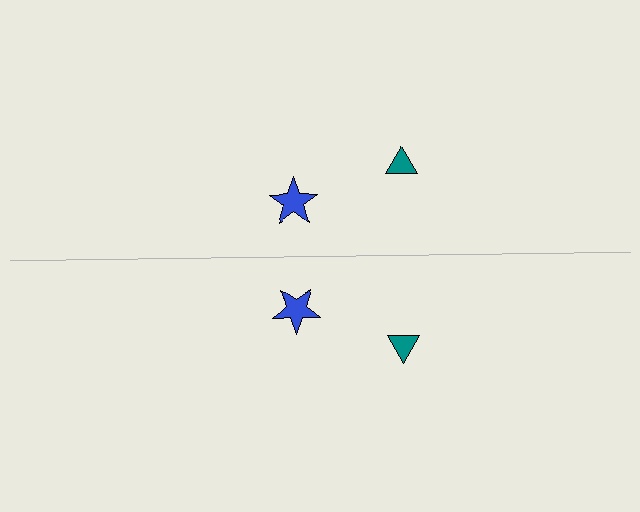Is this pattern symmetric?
Yes, this pattern has bilateral (reflection) symmetry.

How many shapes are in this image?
There are 4 shapes in this image.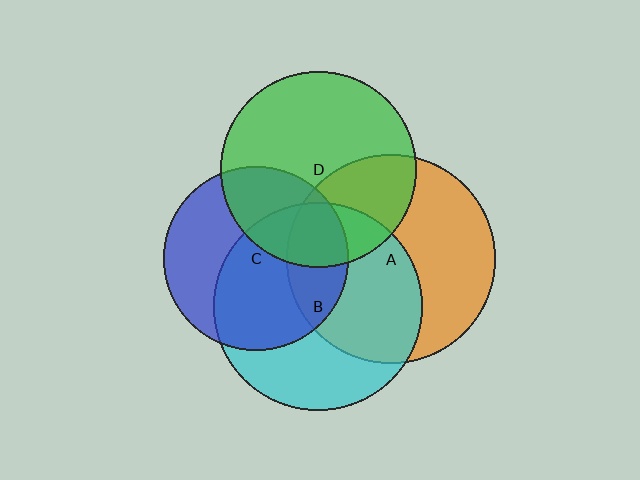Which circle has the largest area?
Circle A (orange).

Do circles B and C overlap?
Yes.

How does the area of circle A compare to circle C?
Approximately 1.3 times.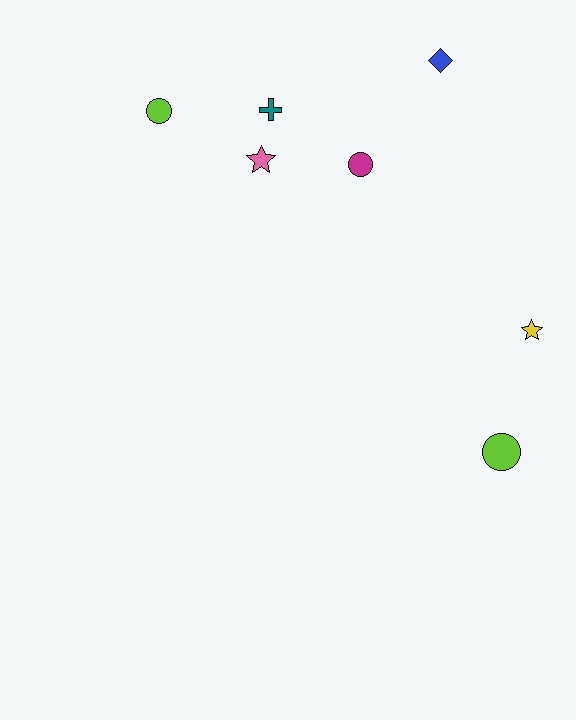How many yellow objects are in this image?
There is 1 yellow object.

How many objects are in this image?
There are 7 objects.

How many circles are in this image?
There are 3 circles.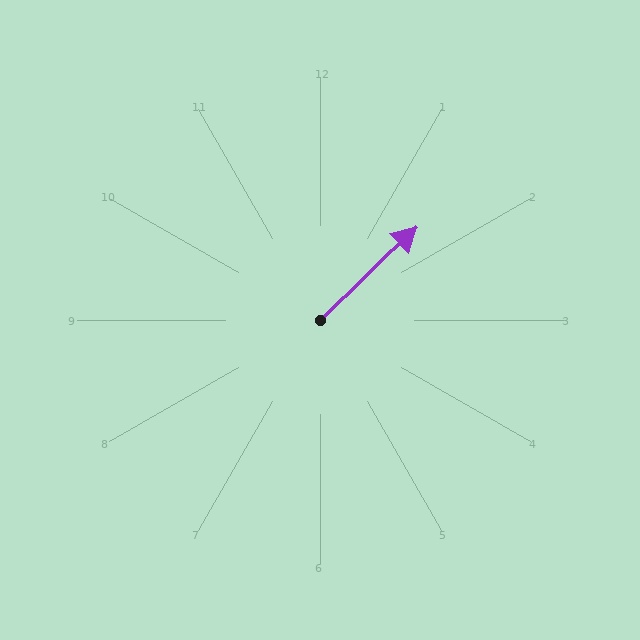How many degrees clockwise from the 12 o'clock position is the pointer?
Approximately 46 degrees.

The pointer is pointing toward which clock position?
Roughly 2 o'clock.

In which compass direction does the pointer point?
Northeast.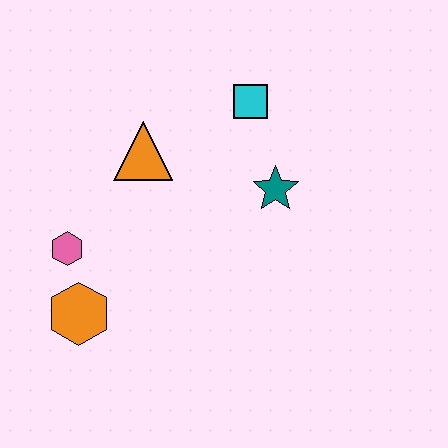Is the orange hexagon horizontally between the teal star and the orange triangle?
No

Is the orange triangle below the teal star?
No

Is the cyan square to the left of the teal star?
Yes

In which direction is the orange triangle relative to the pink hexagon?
The orange triangle is above the pink hexagon.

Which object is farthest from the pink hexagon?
The cyan square is farthest from the pink hexagon.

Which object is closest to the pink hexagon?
The orange hexagon is closest to the pink hexagon.